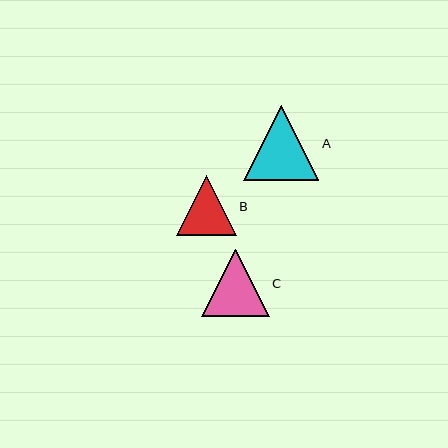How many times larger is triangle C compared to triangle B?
Triangle C is approximately 1.1 times the size of triangle B.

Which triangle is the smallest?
Triangle B is the smallest with a size of approximately 60 pixels.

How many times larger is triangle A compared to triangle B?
Triangle A is approximately 1.3 times the size of triangle B.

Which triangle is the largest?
Triangle A is the largest with a size of approximately 75 pixels.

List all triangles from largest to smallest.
From largest to smallest: A, C, B.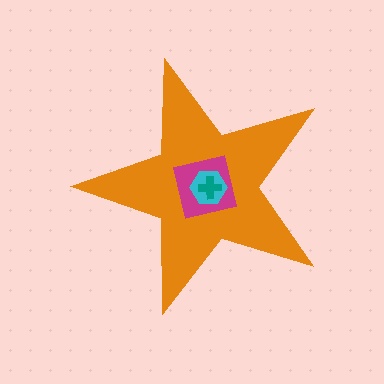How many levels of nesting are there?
4.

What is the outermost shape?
The orange star.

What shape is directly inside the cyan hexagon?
The teal cross.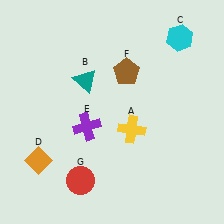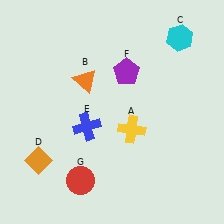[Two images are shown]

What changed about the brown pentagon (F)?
In Image 1, F is brown. In Image 2, it changed to purple.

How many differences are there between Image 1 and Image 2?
There are 3 differences between the two images.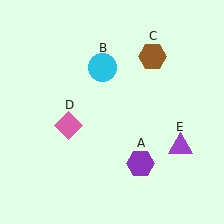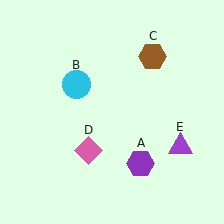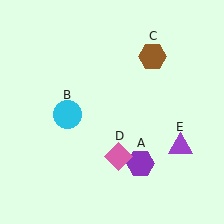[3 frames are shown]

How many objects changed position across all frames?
2 objects changed position: cyan circle (object B), pink diamond (object D).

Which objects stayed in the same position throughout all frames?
Purple hexagon (object A) and brown hexagon (object C) and purple triangle (object E) remained stationary.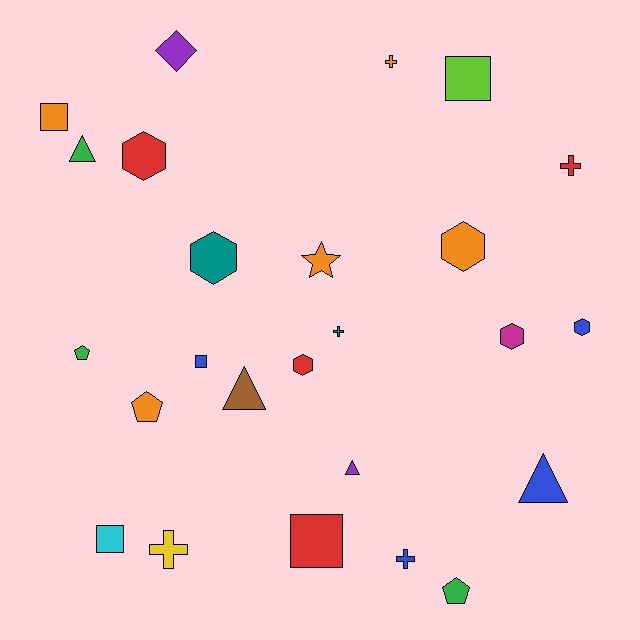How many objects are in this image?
There are 25 objects.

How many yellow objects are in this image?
There is 1 yellow object.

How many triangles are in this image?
There are 4 triangles.